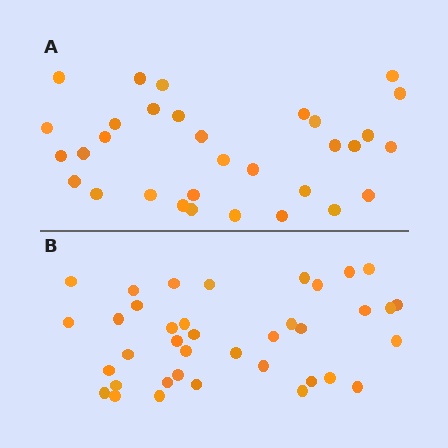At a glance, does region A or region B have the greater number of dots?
Region B (the bottom region) has more dots.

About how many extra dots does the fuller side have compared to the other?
Region B has about 6 more dots than region A.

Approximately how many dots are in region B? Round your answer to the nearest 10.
About 40 dots. (The exact count is 38, which rounds to 40.)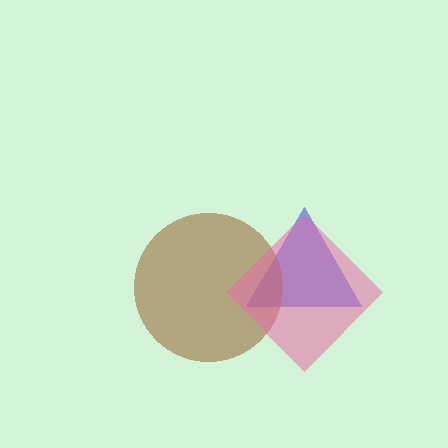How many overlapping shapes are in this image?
There are 3 overlapping shapes in the image.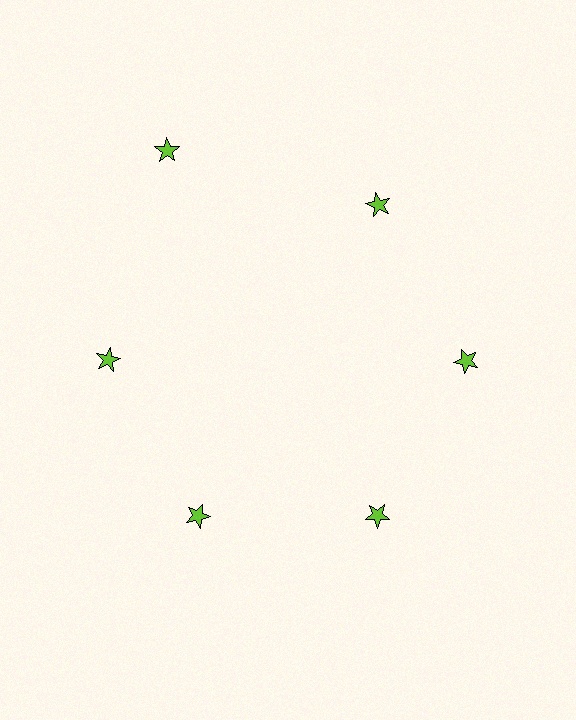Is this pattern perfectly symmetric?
No. The 6 lime stars are arranged in a ring, but one element near the 11 o'clock position is pushed outward from the center, breaking the 6-fold rotational symmetry.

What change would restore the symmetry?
The symmetry would be restored by moving it inward, back onto the ring so that all 6 stars sit at equal angles and equal distance from the center.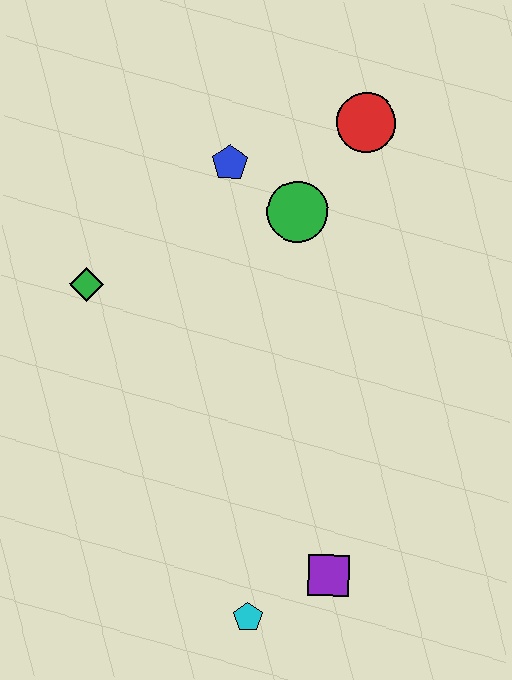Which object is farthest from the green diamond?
The purple square is farthest from the green diamond.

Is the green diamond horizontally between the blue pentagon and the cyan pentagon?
No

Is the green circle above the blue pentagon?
No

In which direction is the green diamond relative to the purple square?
The green diamond is above the purple square.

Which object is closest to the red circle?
The green circle is closest to the red circle.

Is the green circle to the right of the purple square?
No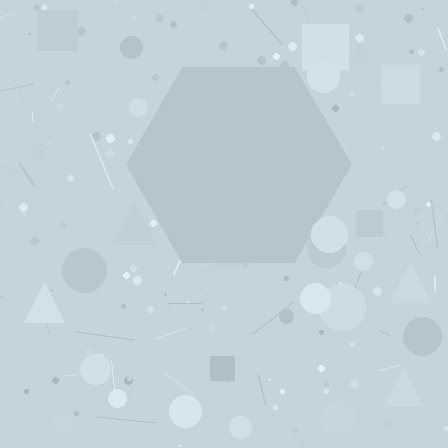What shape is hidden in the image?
A hexagon is hidden in the image.